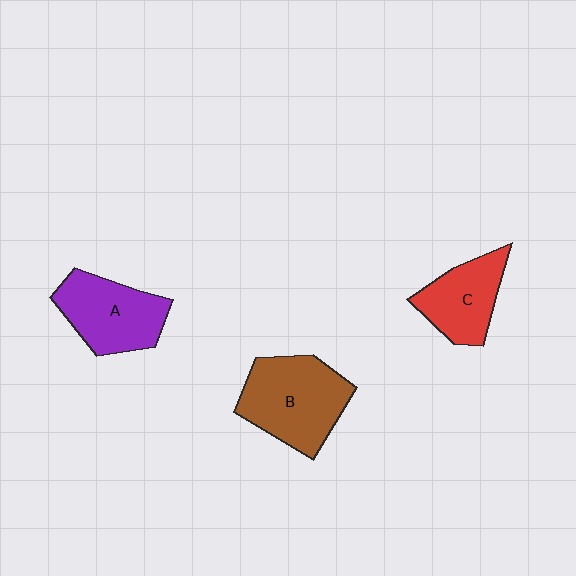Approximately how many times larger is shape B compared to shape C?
Approximately 1.4 times.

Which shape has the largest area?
Shape B (brown).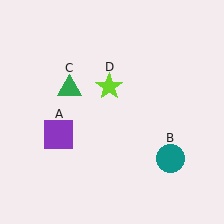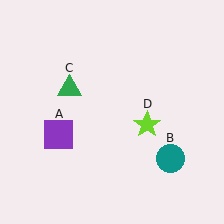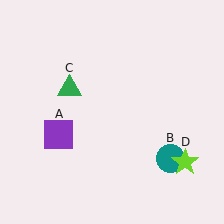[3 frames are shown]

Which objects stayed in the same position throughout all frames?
Purple square (object A) and teal circle (object B) and green triangle (object C) remained stationary.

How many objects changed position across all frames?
1 object changed position: lime star (object D).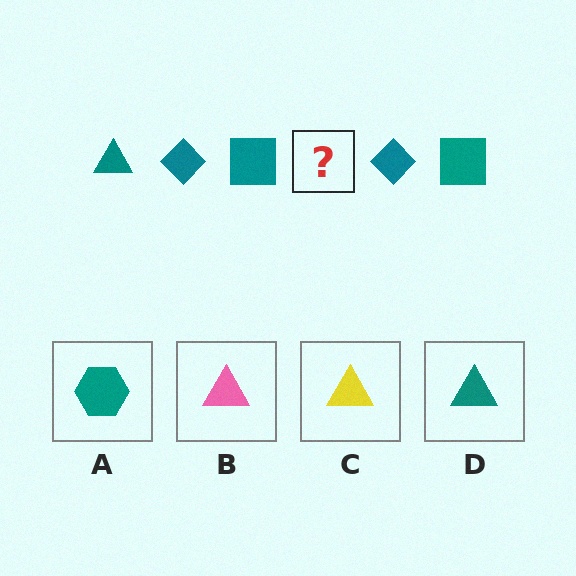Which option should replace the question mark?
Option D.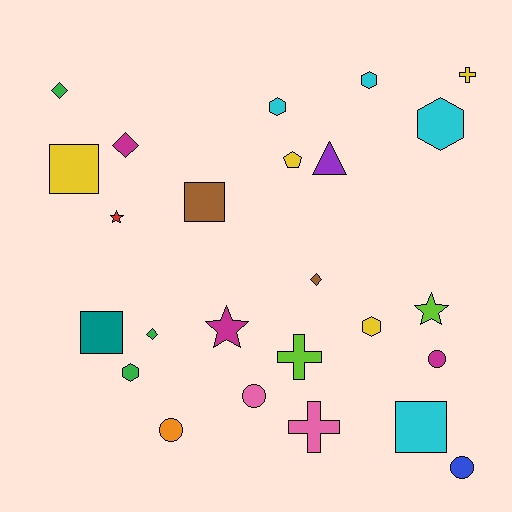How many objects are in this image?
There are 25 objects.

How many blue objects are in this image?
There is 1 blue object.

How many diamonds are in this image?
There are 4 diamonds.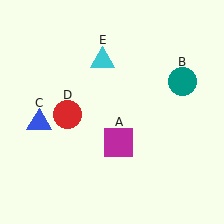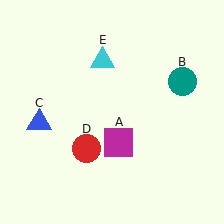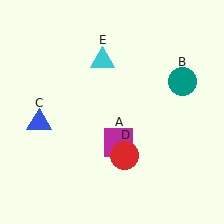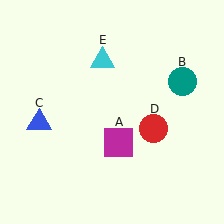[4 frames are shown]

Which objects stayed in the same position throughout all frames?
Magenta square (object A) and teal circle (object B) and blue triangle (object C) and cyan triangle (object E) remained stationary.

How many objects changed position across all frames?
1 object changed position: red circle (object D).